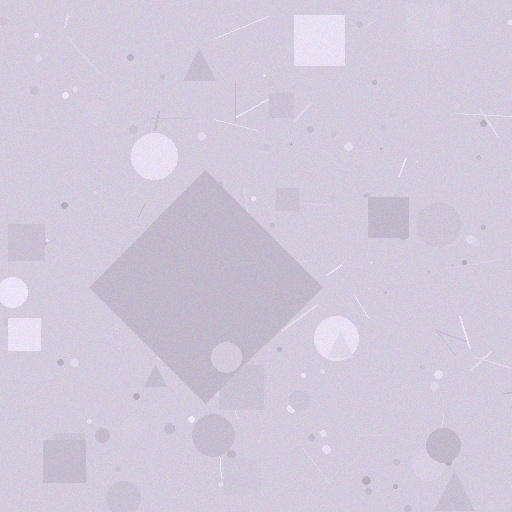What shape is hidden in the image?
A diamond is hidden in the image.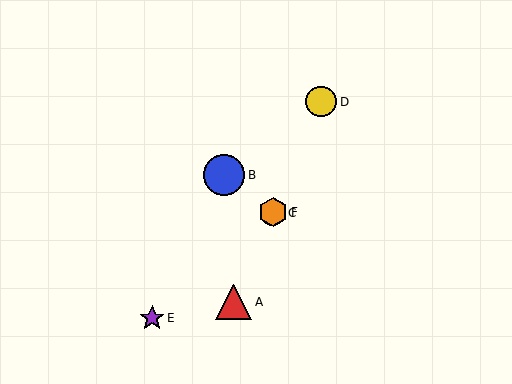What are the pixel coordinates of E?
Object E is at (152, 318).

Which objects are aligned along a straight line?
Objects A, C, D, F are aligned along a straight line.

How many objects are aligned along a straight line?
4 objects (A, C, D, F) are aligned along a straight line.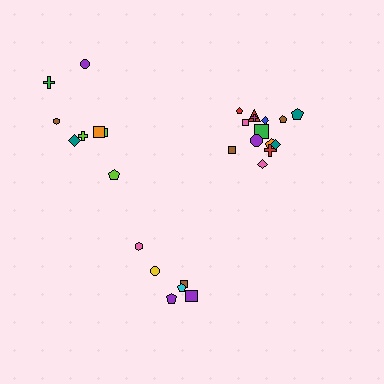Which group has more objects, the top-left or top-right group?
The top-right group.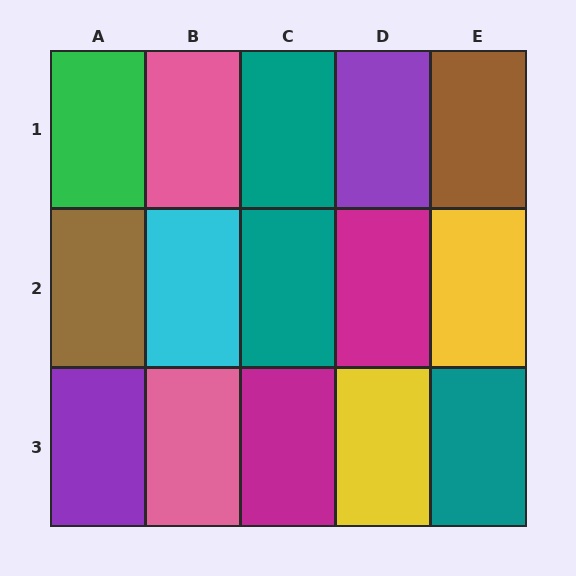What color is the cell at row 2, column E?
Yellow.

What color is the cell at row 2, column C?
Teal.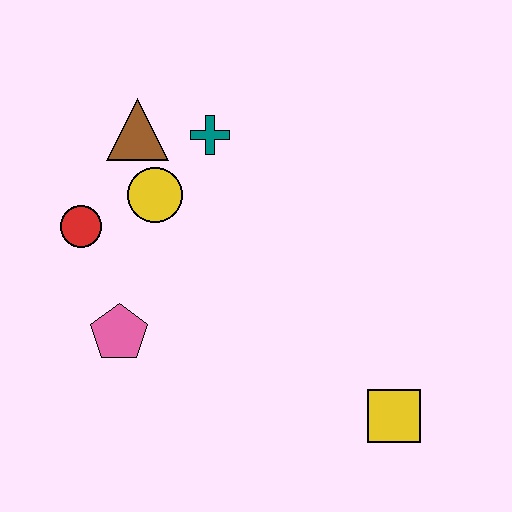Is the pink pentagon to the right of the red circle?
Yes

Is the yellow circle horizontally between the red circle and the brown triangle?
No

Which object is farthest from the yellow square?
The brown triangle is farthest from the yellow square.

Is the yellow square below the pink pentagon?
Yes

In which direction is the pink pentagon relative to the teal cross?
The pink pentagon is below the teal cross.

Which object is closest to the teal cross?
The brown triangle is closest to the teal cross.